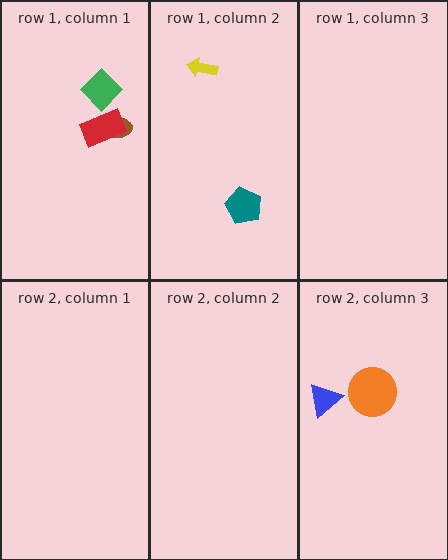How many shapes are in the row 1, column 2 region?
2.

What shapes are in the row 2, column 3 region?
The orange circle, the blue triangle.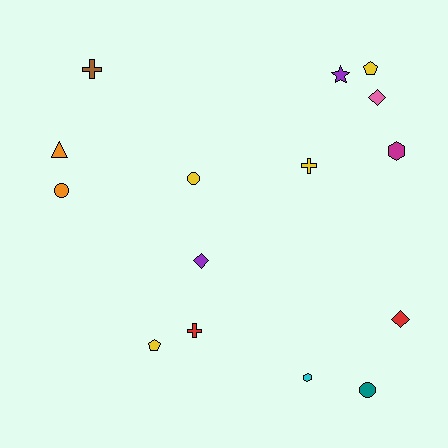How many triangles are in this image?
There is 1 triangle.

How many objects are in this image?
There are 15 objects.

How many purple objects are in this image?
There are 2 purple objects.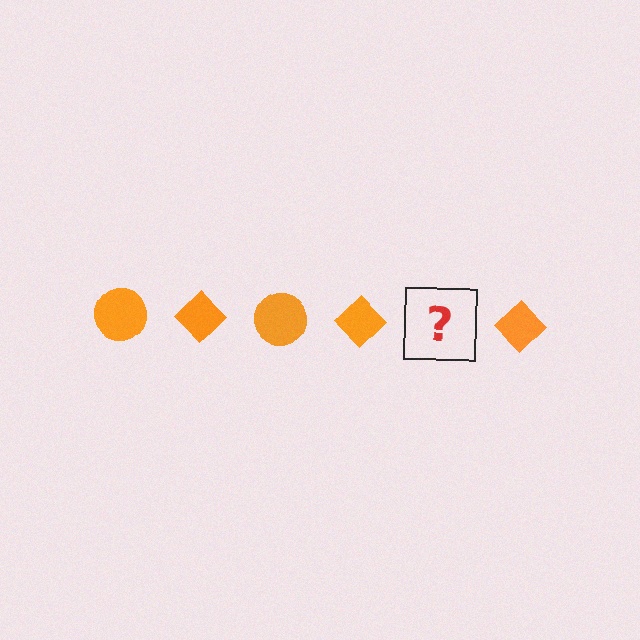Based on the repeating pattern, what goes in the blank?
The blank should be an orange circle.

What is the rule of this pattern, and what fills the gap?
The rule is that the pattern cycles through circle, diamond shapes in orange. The gap should be filled with an orange circle.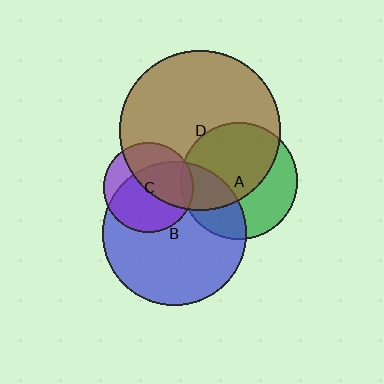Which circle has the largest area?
Circle D (brown).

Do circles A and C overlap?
Yes.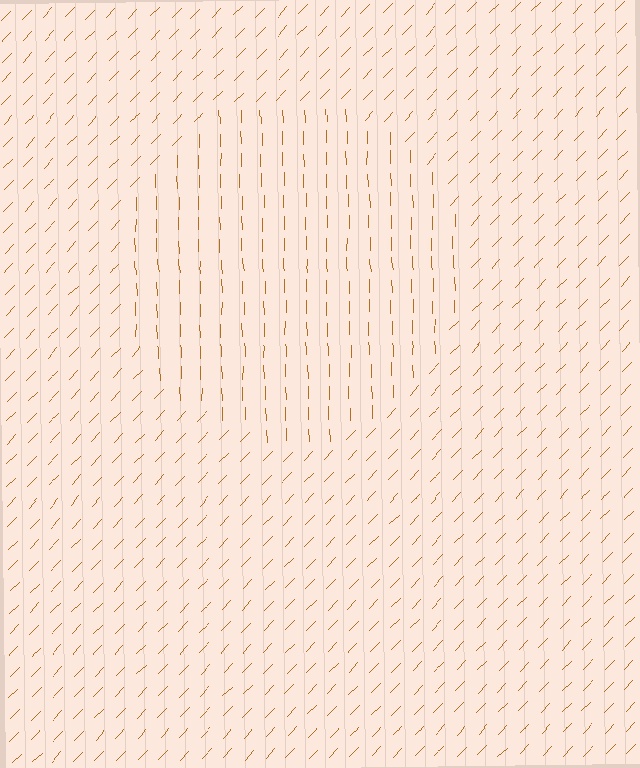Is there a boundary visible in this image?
Yes, there is a texture boundary formed by a change in line orientation.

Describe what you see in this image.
The image is filled with small brown line segments. A circle region in the image has lines oriented differently from the surrounding lines, creating a visible texture boundary.